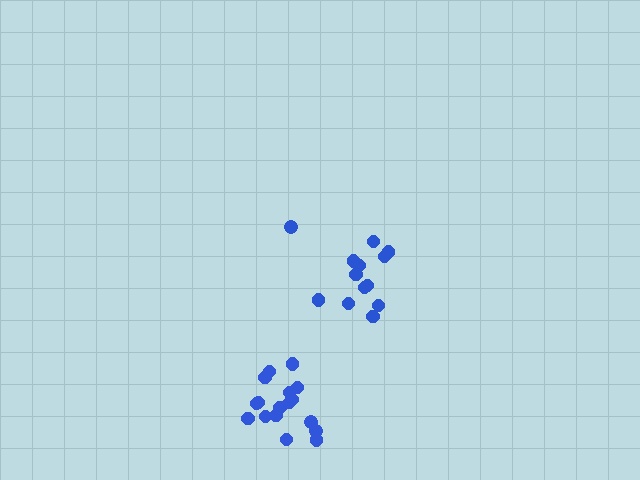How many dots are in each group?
Group 1: 17 dots, Group 2: 13 dots (30 total).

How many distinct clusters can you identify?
There are 2 distinct clusters.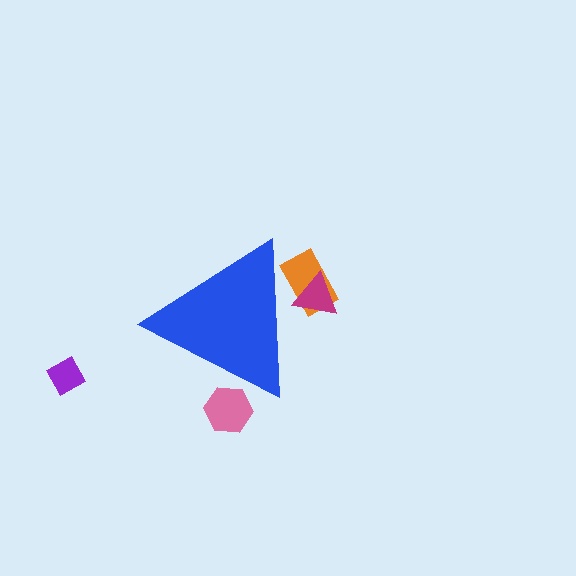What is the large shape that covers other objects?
A blue triangle.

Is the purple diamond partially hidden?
No, the purple diamond is fully visible.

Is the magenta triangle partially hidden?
Yes, the magenta triangle is partially hidden behind the blue triangle.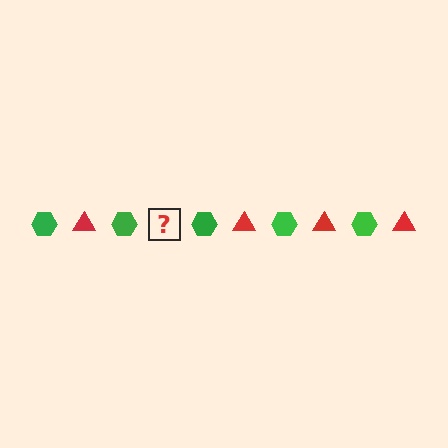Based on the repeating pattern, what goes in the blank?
The blank should be a red triangle.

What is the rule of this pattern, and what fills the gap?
The rule is that the pattern alternates between green hexagon and red triangle. The gap should be filled with a red triangle.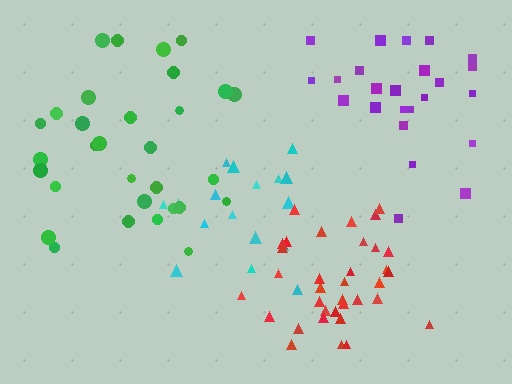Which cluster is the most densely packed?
Red.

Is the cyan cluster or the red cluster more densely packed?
Red.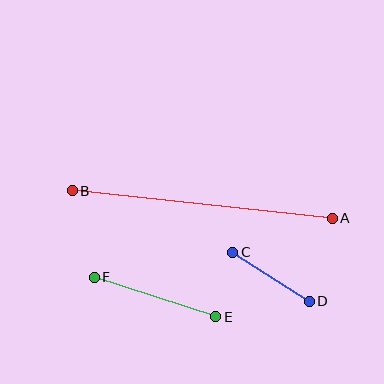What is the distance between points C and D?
The distance is approximately 91 pixels.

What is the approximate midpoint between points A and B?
The midpoint is at approximately (202, 205) pixels.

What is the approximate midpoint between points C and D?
The midpoint is at approximately (271, 277) pixels.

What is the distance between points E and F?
The distance is approximately 128 pixels.